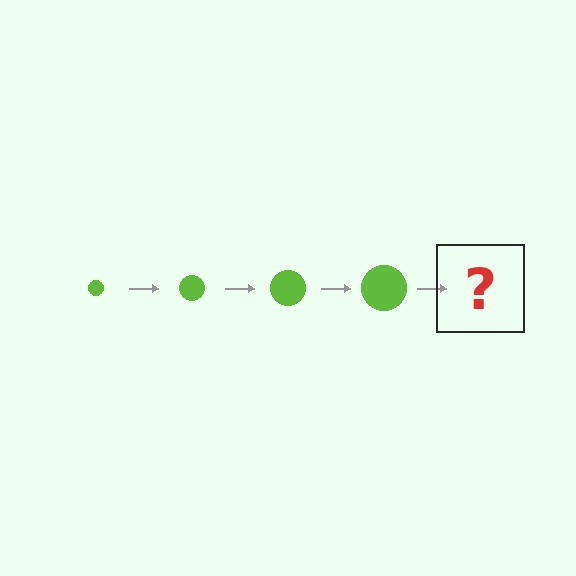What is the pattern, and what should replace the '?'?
The pattern is that the circle gets progressively larger each step. The '?' should be a lime circle, larger than the previous one.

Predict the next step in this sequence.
The next step is a lime circle, larger than the previous one.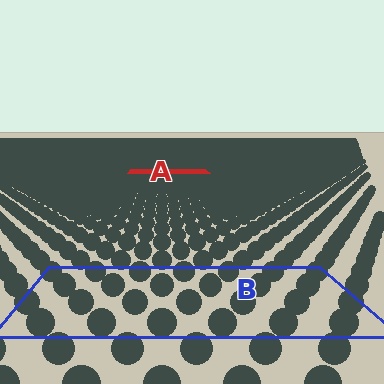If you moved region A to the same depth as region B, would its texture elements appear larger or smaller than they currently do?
They would appear larger. At a closer depth, the same texture elements are projected at a bigger on-screen size.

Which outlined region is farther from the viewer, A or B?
Region A is farther from the viewer — the texture elements inside it appear smaller and more densely packed.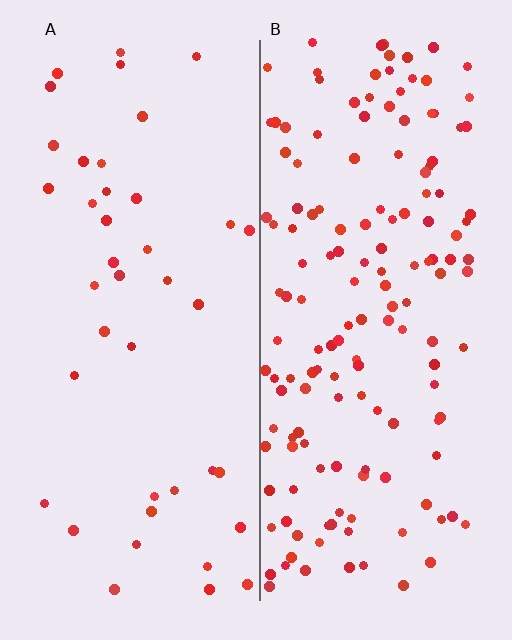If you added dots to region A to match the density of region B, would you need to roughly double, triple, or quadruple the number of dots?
Approximately quadruple.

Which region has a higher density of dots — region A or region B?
B (the right).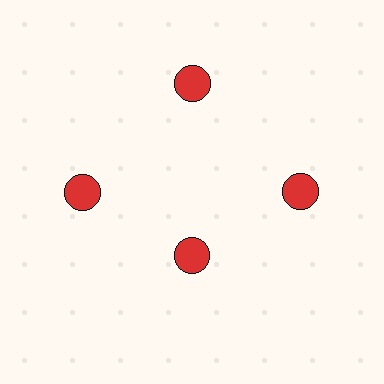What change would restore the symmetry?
The symmetry would be restored by moving it outward, back onto the ring so that all 4 circles sit at equal angles and equal distance from the center.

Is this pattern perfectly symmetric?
No. The 4 red circles are arranged in a ring, but one element near the 6 o'clock position is pulled inward toward the center, breaking the 4-fold rotational symmetry.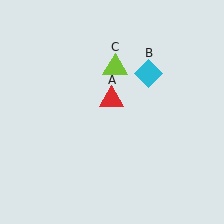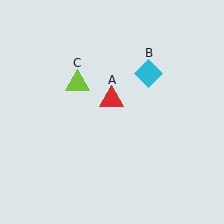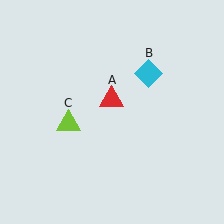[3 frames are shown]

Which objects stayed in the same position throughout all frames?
Red triangle (object A) and cyan diamond (object B) remained stationary.